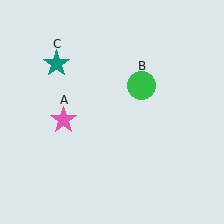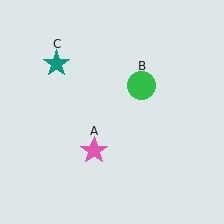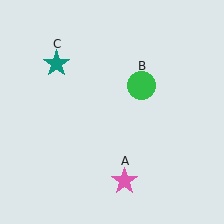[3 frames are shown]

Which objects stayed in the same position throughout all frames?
Green circle (object B) and teal star (object C) remained stationary.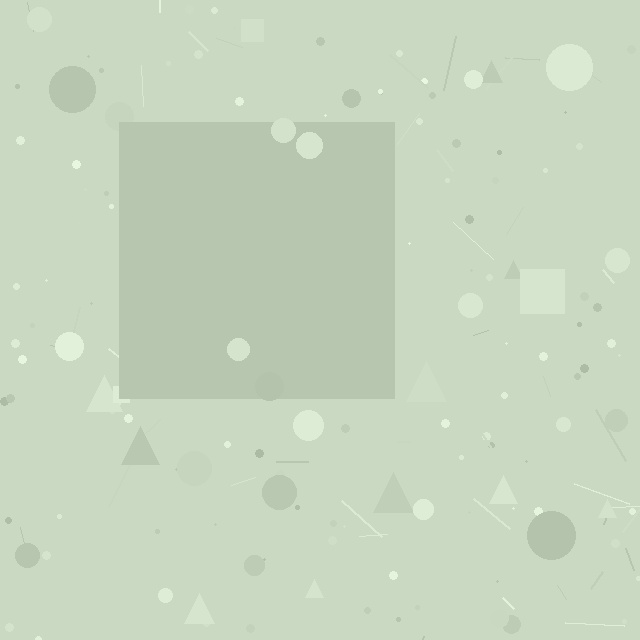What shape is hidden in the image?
A square is hidden in the image.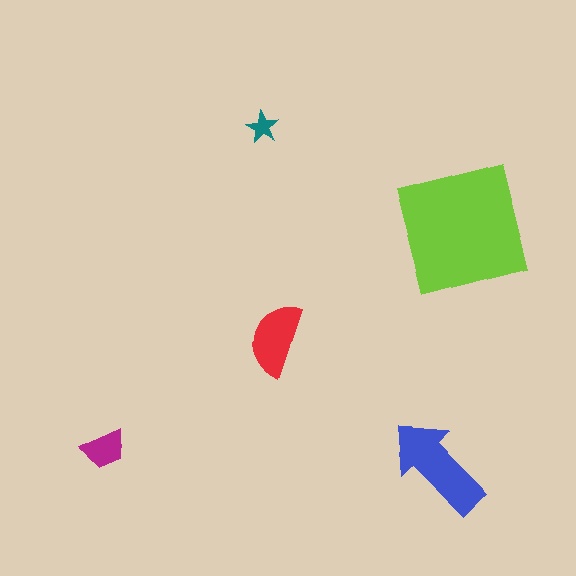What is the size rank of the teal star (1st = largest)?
5th.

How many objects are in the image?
There are 5 objects in the image.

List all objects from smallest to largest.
The teal star, the magenta trapezoid, the red semicircle, the blue arrow, the lime square.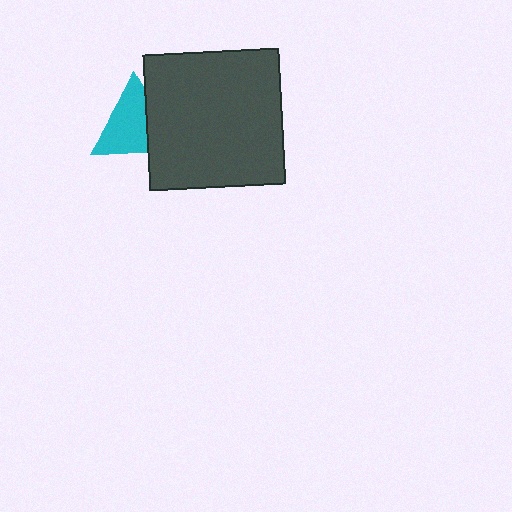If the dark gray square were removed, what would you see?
You would see the complete cyan triangle.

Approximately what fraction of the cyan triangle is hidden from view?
Roughly 31% of the cyan triangle is hidden behind the dark gray square.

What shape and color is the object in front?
The object in front is a dark gray square.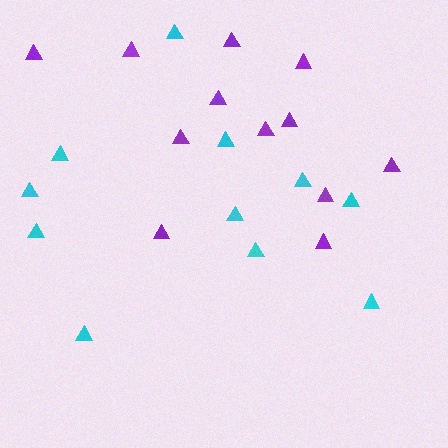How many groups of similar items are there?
There are 2 groups: one group of cyan triangles (11) and one group of purple triangles (12).